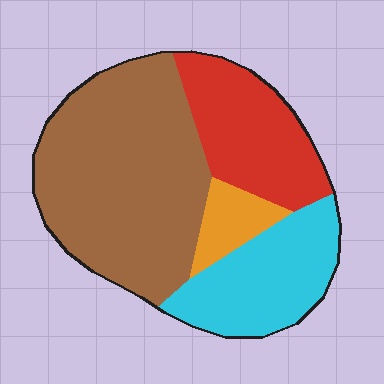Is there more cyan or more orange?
Cyan.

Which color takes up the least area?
Orange, at roughly 5%.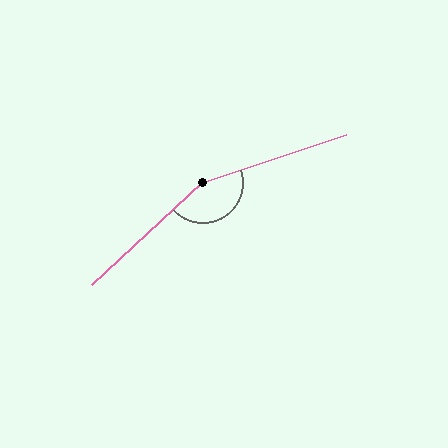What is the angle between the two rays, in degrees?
Approximately 156 degrees.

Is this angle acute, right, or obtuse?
It is obtuse.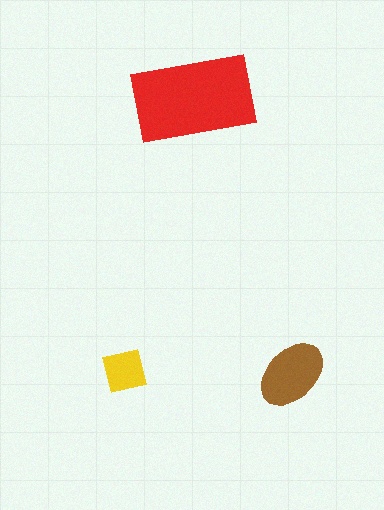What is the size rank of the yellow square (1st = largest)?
3rd.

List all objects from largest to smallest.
The red rectangle, the brown ellipse, the yellow square.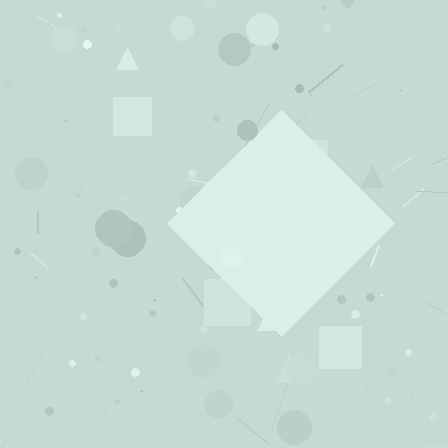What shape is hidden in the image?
A diamond is hidden in the image.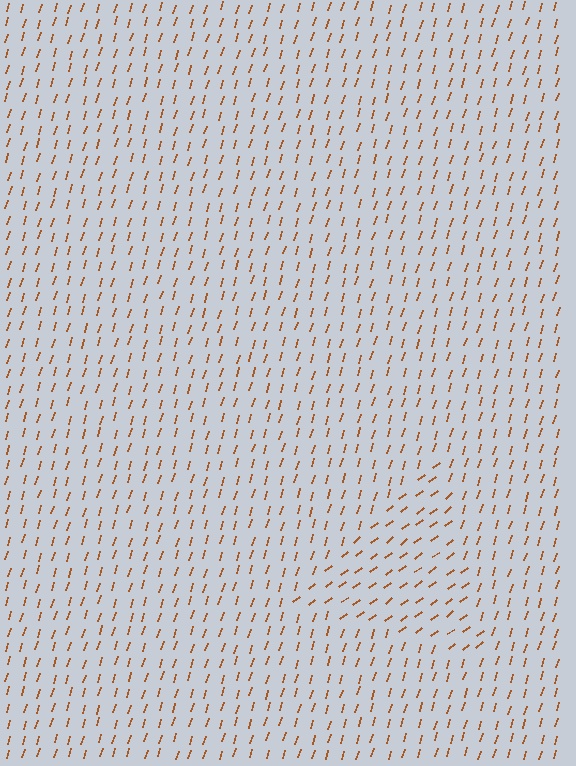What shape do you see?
I see a triangle.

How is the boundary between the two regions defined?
The boundary is defined purely by a change in line orientation (approximately 35 degrees difference). All lines are the same color and thickness.